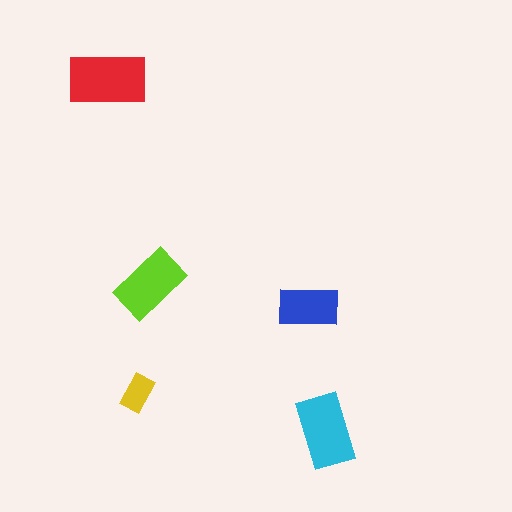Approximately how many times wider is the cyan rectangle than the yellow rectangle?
About 2 times wider.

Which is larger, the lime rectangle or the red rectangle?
The red one.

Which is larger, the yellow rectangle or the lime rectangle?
The lime one.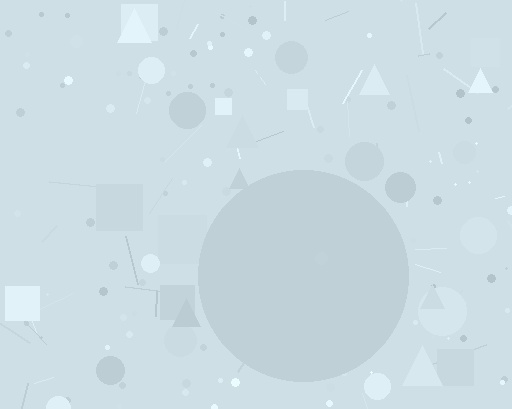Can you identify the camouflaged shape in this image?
The camouflaged shape is a circle.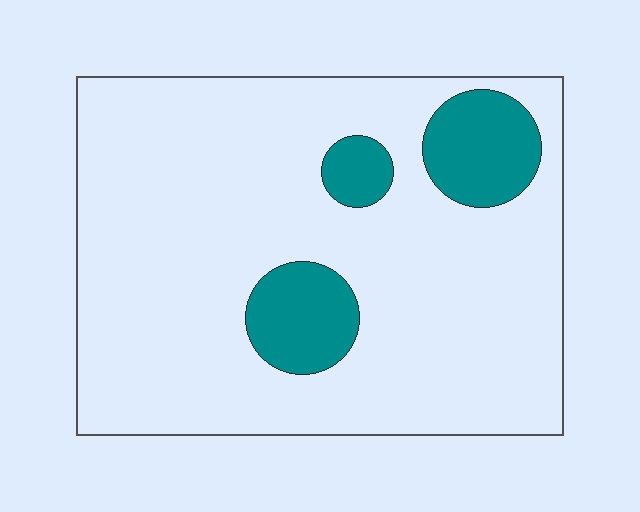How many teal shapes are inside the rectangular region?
3.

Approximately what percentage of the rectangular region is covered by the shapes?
Approximately 15%.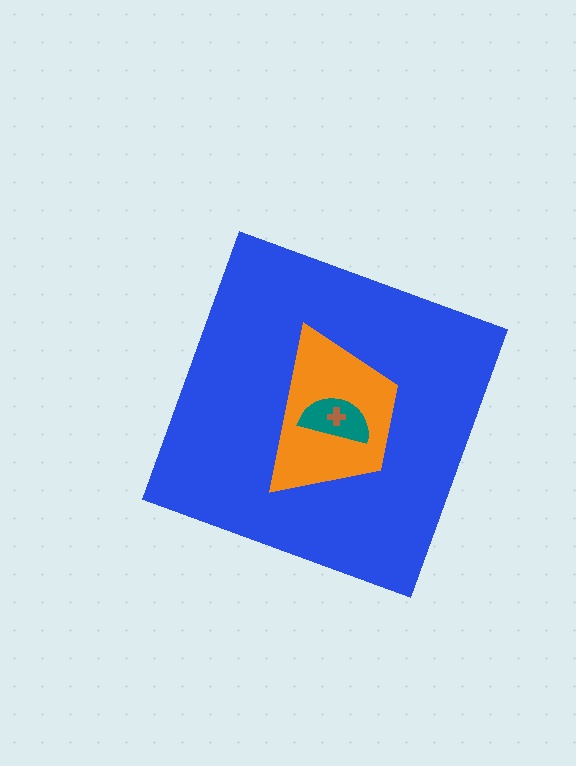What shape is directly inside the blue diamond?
The orange trapezoid.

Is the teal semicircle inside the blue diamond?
Yes.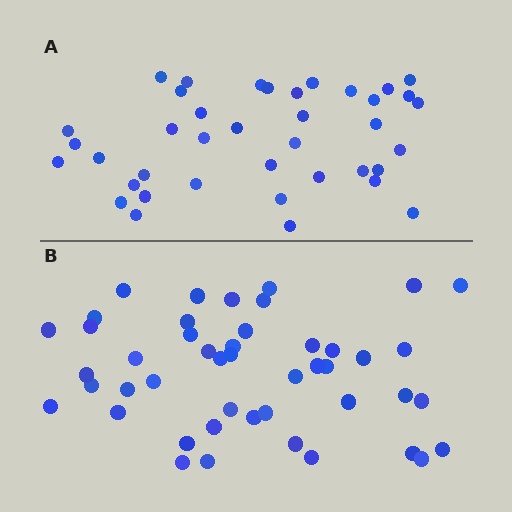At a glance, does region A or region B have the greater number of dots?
Region B (the bottom region) has more dots.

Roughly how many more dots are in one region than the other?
Region B has roughly 8 or so more dots than region A.